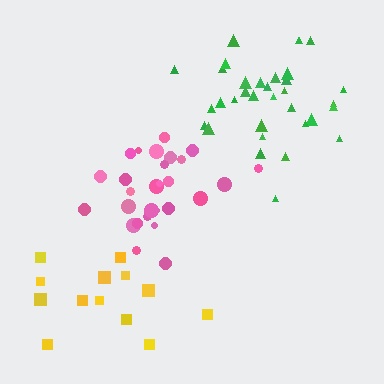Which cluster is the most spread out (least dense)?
Yellow.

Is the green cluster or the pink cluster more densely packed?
Pink.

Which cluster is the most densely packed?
Pink.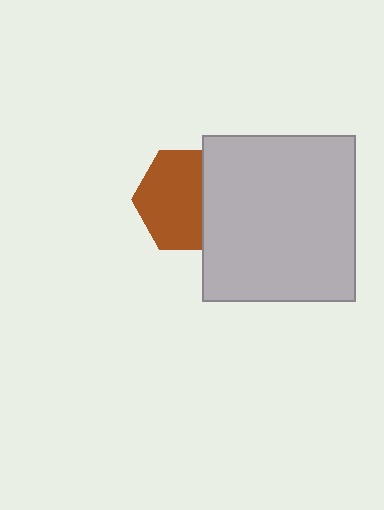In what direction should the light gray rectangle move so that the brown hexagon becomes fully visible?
The light gray rectangle should move right. That is the shortest direction to clear the overlap and leave the brown hexagon fully visible.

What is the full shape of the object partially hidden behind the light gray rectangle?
The partially hidden object is a brown hexagon.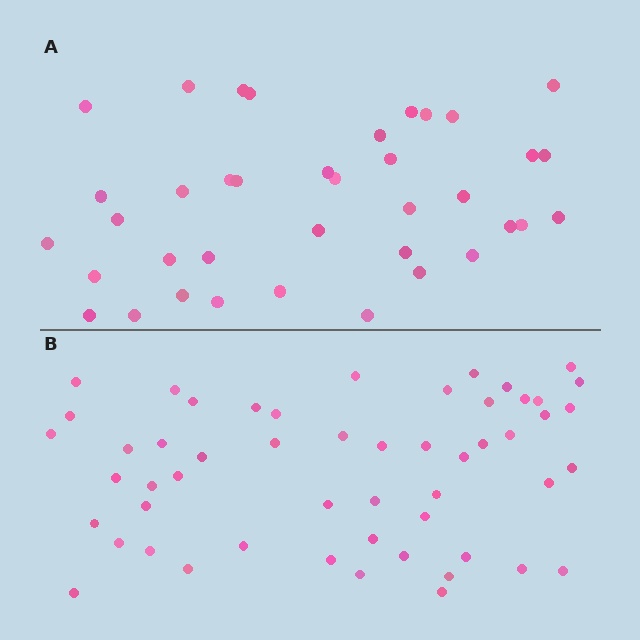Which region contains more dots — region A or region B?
Region B (the bottom region) has more dots.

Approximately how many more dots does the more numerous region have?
Region B has approximately 15 more dots than region A.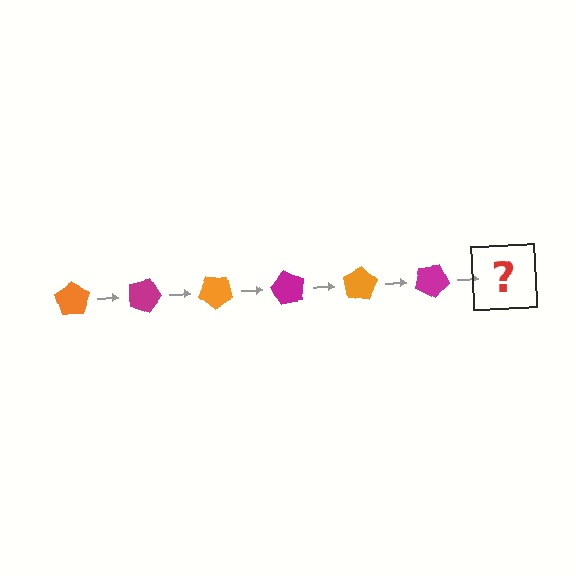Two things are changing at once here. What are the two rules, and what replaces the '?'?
The two rules are that it rotates 20 degrees each step and the color cycles through orange and magenta. The '?' should be an orange pentagon, rotated 120 degrees from the start.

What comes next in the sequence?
The next element should be an orange pentagon, rotated 120 degrees from the start.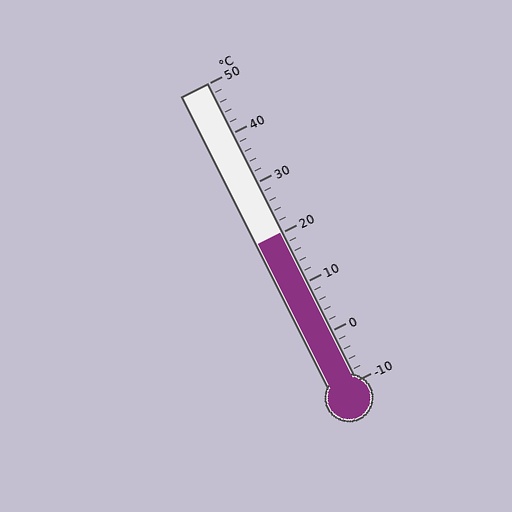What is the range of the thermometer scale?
The thermometer scale ranges from -10°C to 50°C.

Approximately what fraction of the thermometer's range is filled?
The thermometer is filled to approximately 50% of its range.